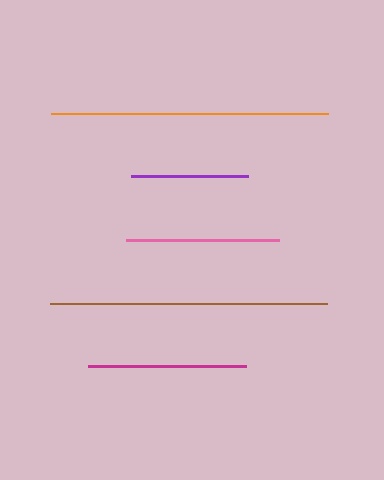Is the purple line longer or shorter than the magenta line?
The magenta line is longer than the purple line.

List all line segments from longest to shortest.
From longest to shortest: orange, brown, magenta, pink, purple.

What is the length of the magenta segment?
The magenta segment is approximately 158 pixels long.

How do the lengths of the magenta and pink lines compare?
The magenta and pink lines are approximately the same length.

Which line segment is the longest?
The orange line is the longest at approximately 277 pixels.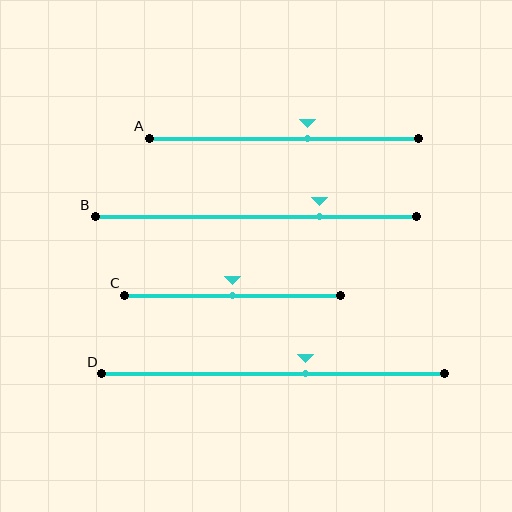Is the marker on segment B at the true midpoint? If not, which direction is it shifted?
No, the marker on segment B is shifted to the right by about 20% of the segment length.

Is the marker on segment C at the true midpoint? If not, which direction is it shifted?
Yes, the marker on segment C is at the true midpoint.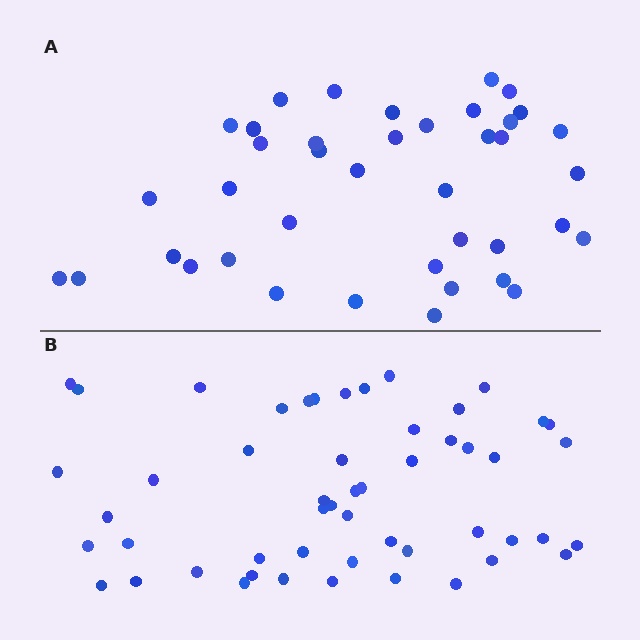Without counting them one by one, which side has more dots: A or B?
Region B (the bottom region) has more dots.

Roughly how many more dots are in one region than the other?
Region B has roughly 12 or so more dots than region A.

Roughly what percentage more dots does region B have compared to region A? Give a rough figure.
About 30% more.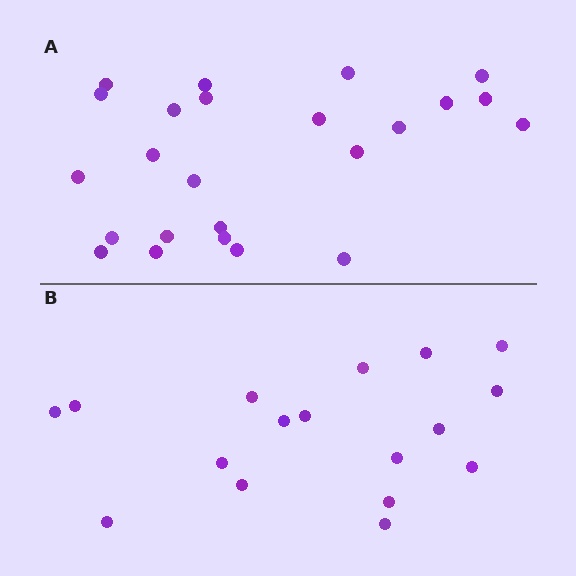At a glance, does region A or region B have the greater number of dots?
Region A (the top region) has more dots.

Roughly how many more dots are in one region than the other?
Region A has roughly 8 or so more dots than region B.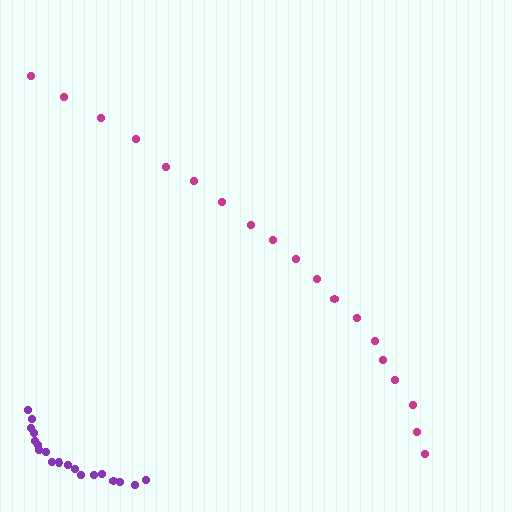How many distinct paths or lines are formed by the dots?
There are 2 distinct paths.